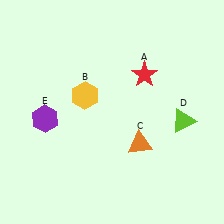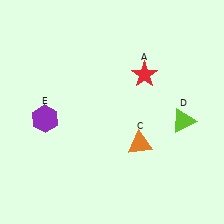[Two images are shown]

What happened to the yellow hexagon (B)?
The yellow hexagon (B) was removed in Image 2. It was in the top-left area of Image 1.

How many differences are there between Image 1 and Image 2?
There is 1 difference between the two images.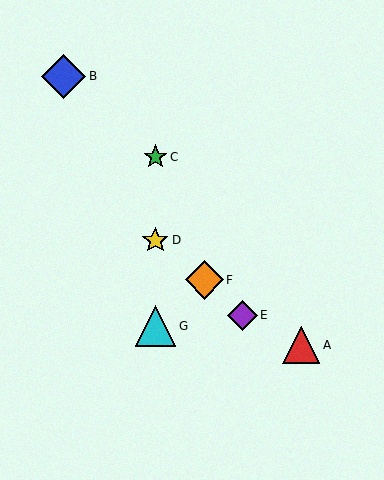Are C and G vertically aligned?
Yes, both are at x≈155.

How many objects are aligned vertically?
3 objects (C, D, G) are aligned vertically.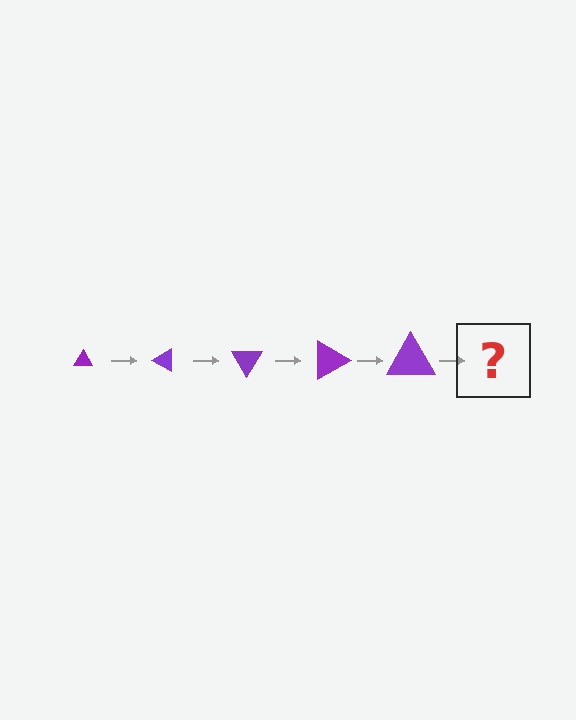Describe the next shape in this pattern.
It should be a triangle, larger than the previous one and rotated 150 degrees from the start.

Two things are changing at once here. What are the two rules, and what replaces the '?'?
The two rules are that the triangle grows larger each step and it rotates 30 degrees each step. The '?' should be a triangle, larger than the previous one and rotated 150 degrees from the start.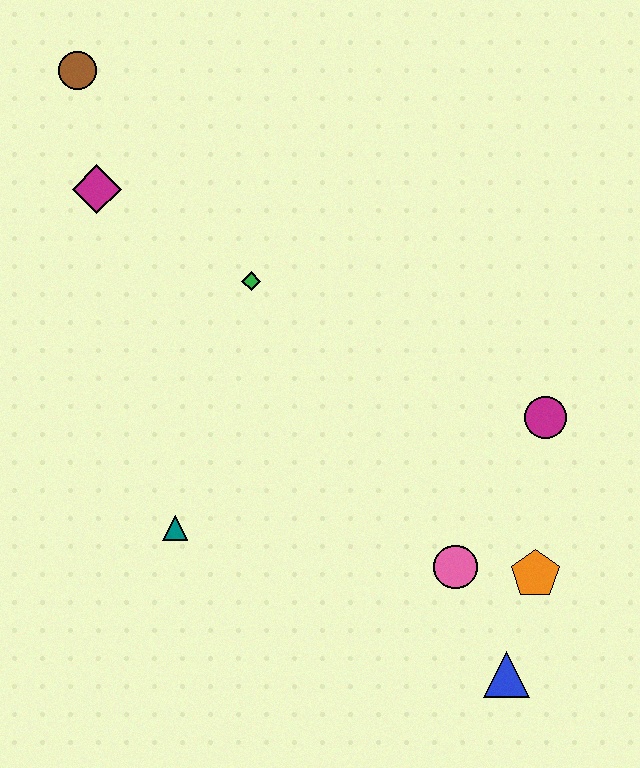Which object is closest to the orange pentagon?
The pink circle is closest to the orange pentagon.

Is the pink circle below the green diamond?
Yes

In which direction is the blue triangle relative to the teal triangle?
The blue triangle is to the right of the teal triangle.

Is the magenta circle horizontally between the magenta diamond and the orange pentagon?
No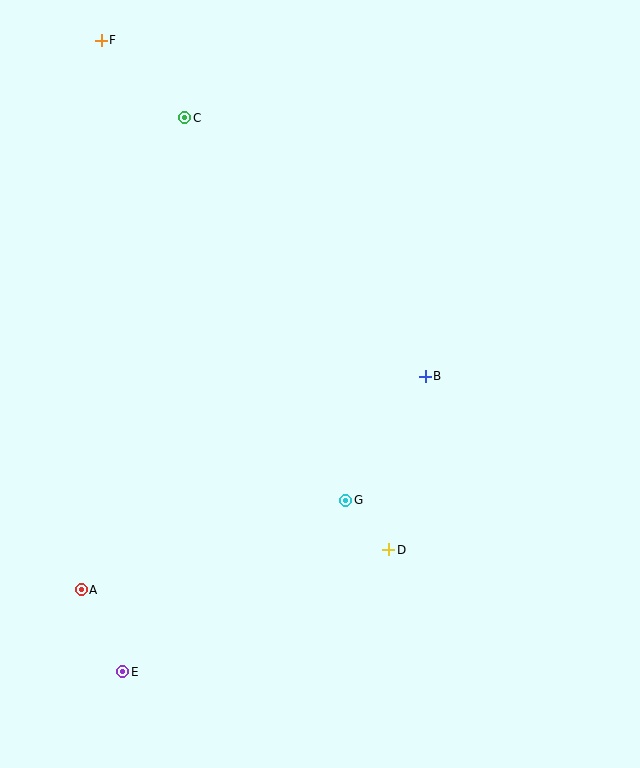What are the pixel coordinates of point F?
Point F is at (101, 40).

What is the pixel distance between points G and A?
The distance between G and A is 279 pixels.